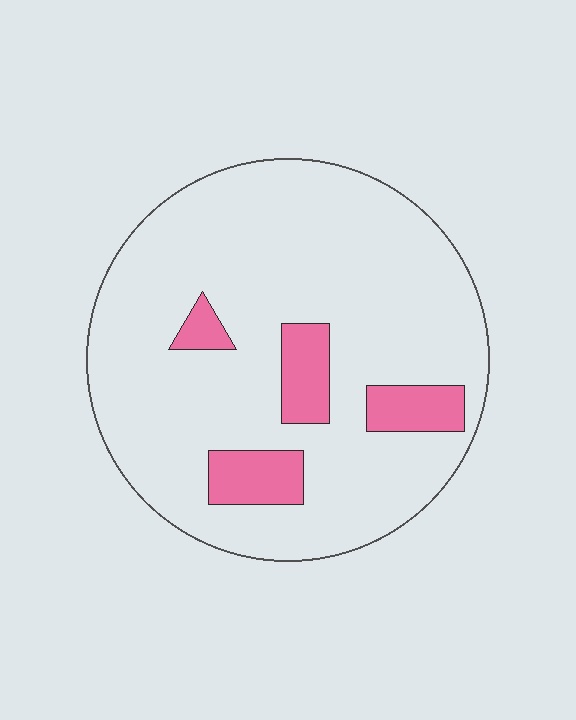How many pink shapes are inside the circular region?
4.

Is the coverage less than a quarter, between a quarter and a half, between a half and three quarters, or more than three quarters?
Less than a quarter.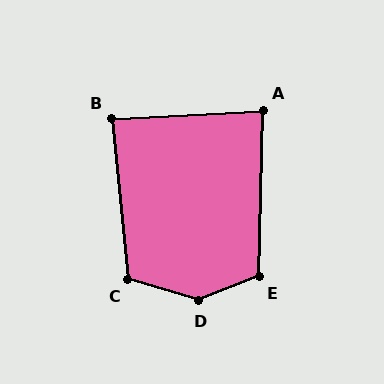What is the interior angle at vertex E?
Approximately 112 degrees (obtuse).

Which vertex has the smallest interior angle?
A, at approximately 85 degrees.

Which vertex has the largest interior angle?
D, at approximately 143 degrees.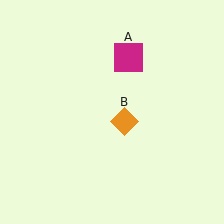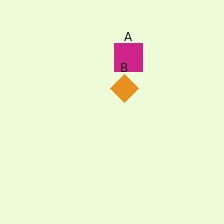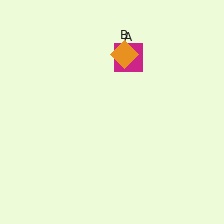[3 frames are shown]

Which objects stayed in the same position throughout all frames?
Magenta square (object A) remained stationary.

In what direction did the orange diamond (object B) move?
The orange diamond (object B) moved up.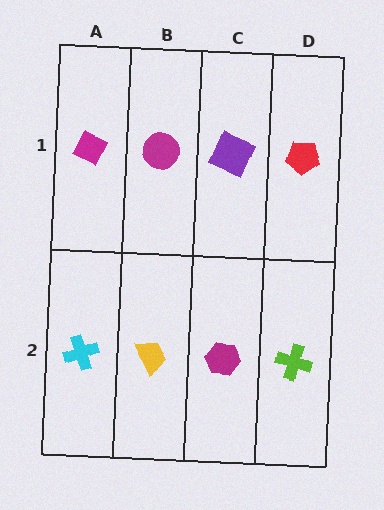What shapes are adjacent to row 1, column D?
A lime cross (row 2, column D), a purple square (row 1, column C).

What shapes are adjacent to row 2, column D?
A red pentagon (row 1, column D), a magenta hexagon (row 2, column C).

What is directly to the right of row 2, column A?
A yellow trapezoid.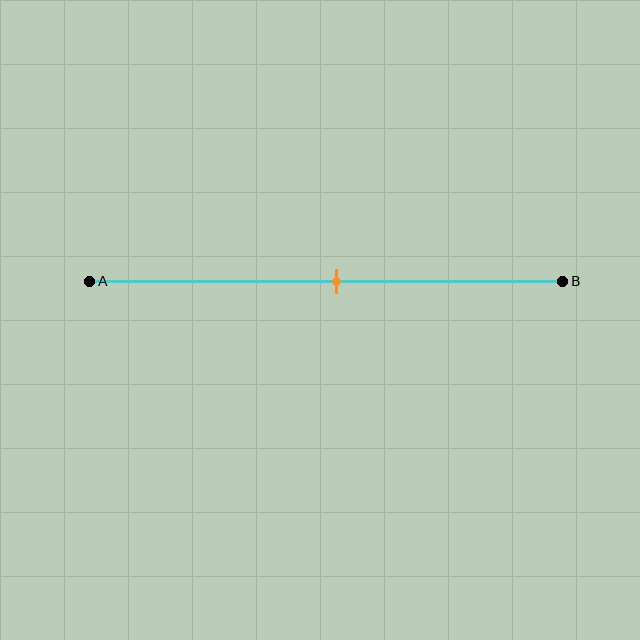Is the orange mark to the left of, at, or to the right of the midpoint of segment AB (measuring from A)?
The orange mark is approximately at the midpoint of segment AB.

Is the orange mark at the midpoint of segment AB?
Yes, the mark is approximately at the midpoint.